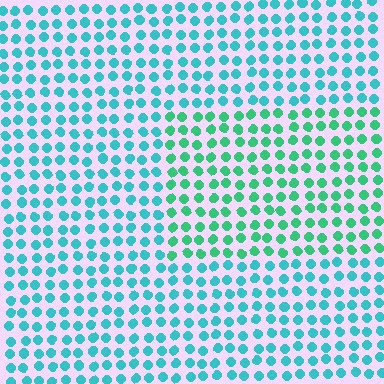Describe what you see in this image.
The image is filled with small cyan elements in a uniform arrangement. A rectangle-shaped region is visible where the elements are tinted to a slightly different hue, forming a subtle color boundary.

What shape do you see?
I see a rectangle.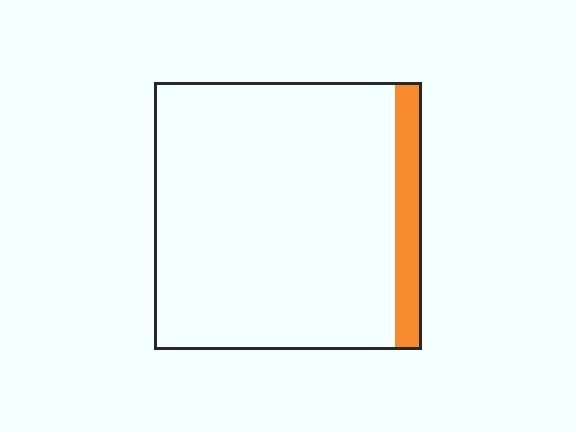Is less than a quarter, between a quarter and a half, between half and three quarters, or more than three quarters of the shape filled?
Less than a quarter.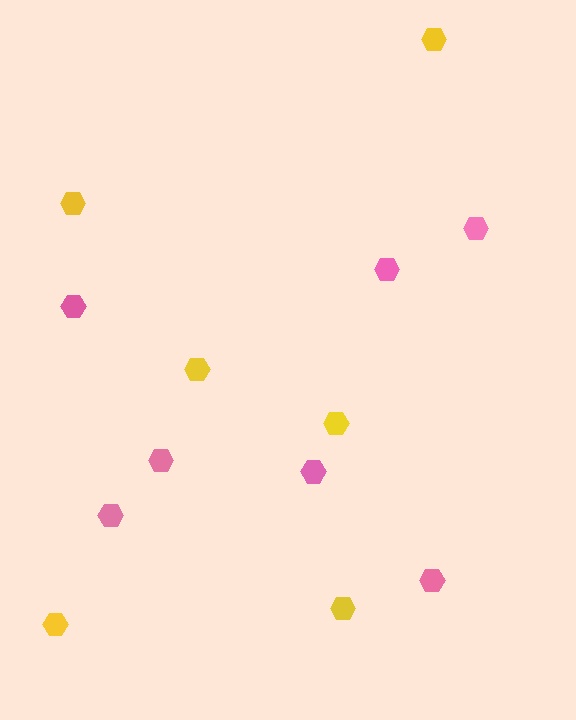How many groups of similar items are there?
There are 2 groups: one group of yellow hexagons (6) and one group of pink hexagons (7).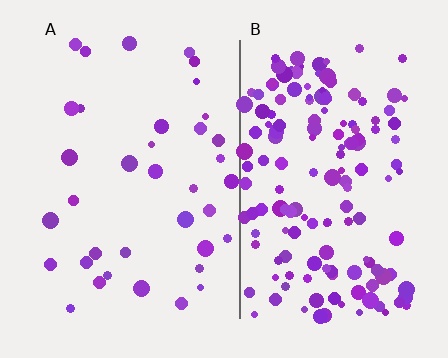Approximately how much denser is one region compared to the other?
Approximately 4.3× — region B over region A.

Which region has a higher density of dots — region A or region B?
B (the right).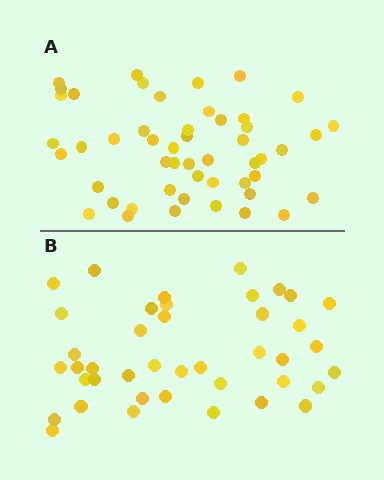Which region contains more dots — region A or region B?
Region A (the top region) has more dots.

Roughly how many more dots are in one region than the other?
Region A has roughly 8 or so more dots than region B.